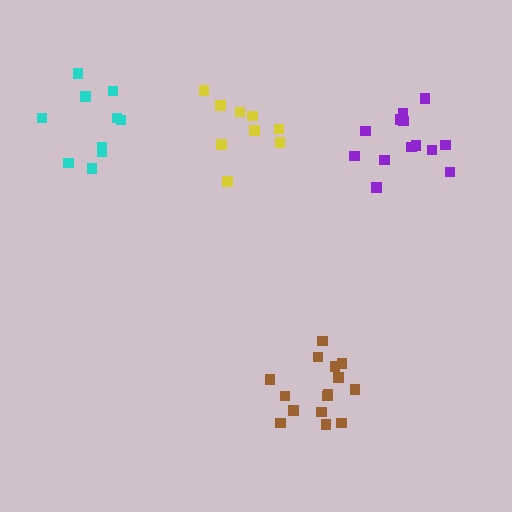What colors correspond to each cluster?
The clusters are colored: brown, cyan, purple, yellow.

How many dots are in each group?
Group 1: 15 dots, Group 2: 10 dots, Group 3: 13 dots, Group 4: 9 dots (47 total).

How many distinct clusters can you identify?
There are 4 distinct clusters.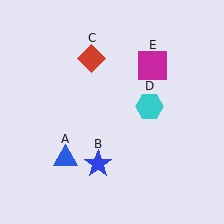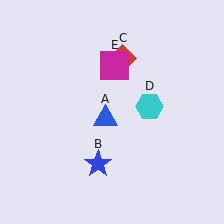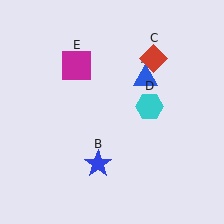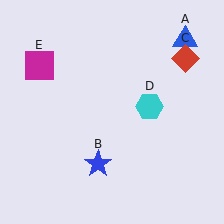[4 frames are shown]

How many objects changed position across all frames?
3 objects changed position: blue triangle (object A), red diamond (object C), magenta square (object E).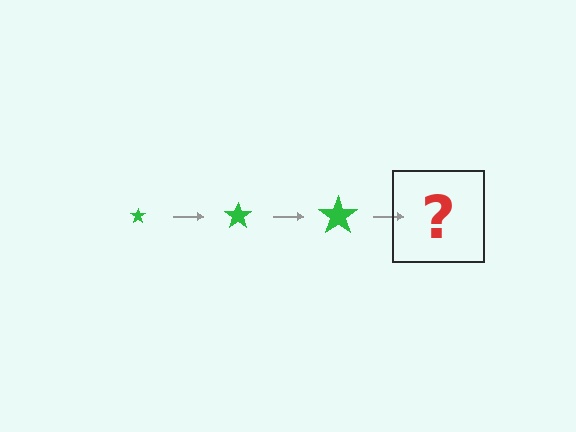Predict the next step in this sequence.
The next step is a green star, larger than the previous one.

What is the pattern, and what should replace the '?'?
The pattern is that the star gets progressively larger each step. The '?' should be a green star, larger than the previous one.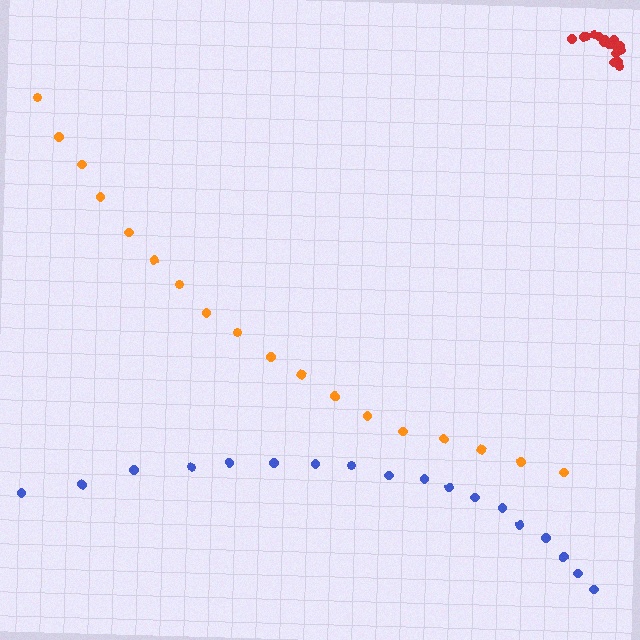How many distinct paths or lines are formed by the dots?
There are 3 distinct paths.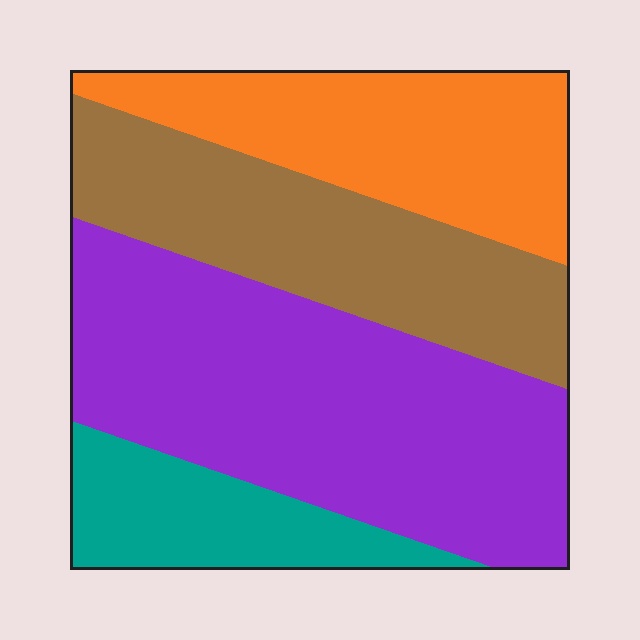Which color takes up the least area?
Teal, at roughly 15%.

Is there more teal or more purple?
Purple.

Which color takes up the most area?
Purple, at roughly 40%.